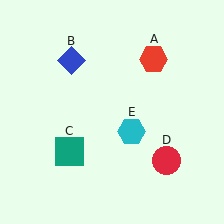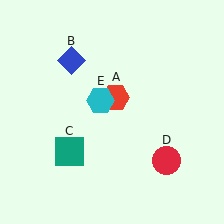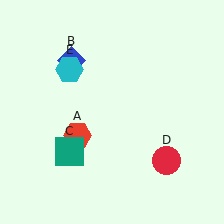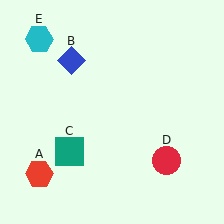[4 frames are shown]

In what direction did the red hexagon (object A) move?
The red hexagon (object A) moved down and to the left.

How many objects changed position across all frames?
2 objects changed position: red hexagon (object A), cyan hexagon (object E).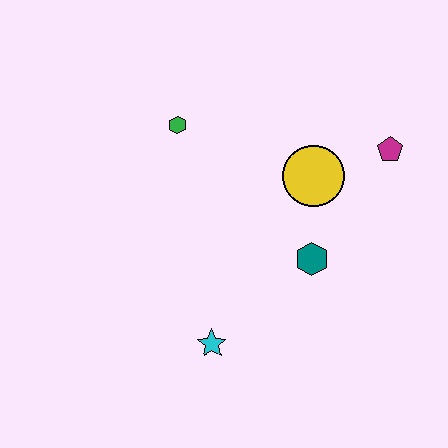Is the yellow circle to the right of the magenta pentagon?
No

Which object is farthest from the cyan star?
The magenta pentagon is farthest from the cyan star.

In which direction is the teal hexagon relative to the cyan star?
The teal hexagon is to the right of the cyan star.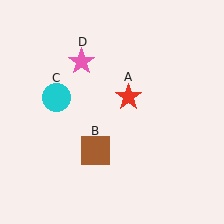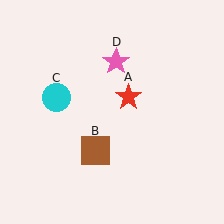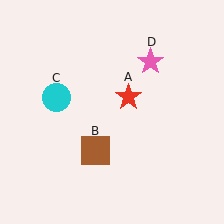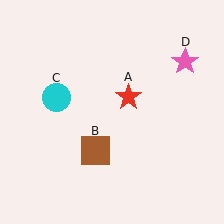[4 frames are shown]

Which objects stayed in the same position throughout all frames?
Red star (object A) and brown square (object B) and cyan circle (object C) remained stationary.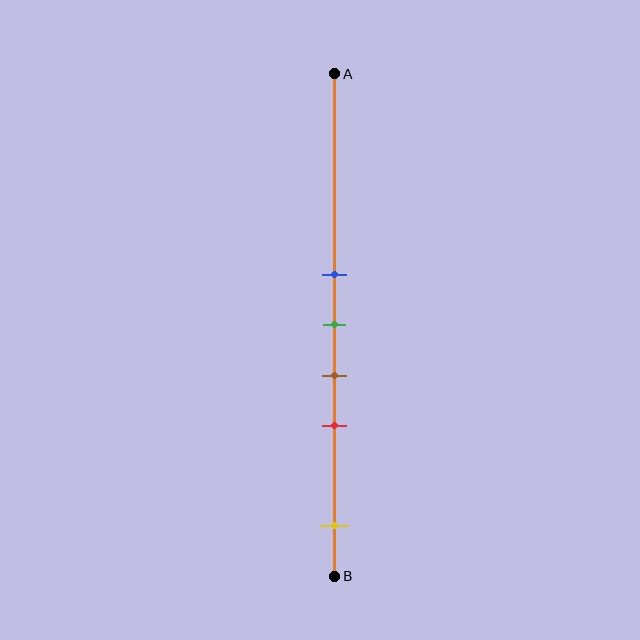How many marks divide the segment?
There are 5 marks dividing the segment.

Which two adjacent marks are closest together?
The blue and green marks are the closest adjacent pair.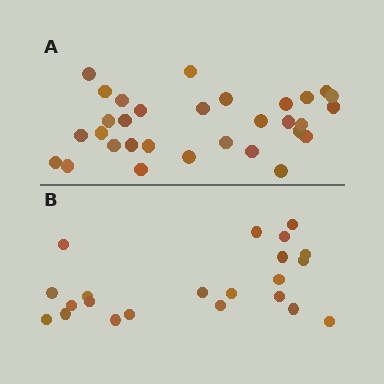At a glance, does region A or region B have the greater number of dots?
Region A (the top region) has more dots.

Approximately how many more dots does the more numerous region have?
Region A has roughly 8 or so more dots than region B.